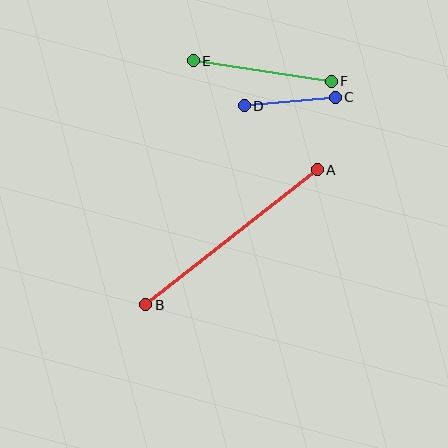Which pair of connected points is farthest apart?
Points A and B are farthest apart.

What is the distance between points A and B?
The distance is approximately 218 pixels.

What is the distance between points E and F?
The distance is approximately 140 pixels.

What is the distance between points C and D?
The distance is approximately 91 pixels.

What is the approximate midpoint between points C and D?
The midpoint is at approximately (290, 102) pixels.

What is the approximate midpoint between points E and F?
The midpoint is at approximately (262, 71) pixels.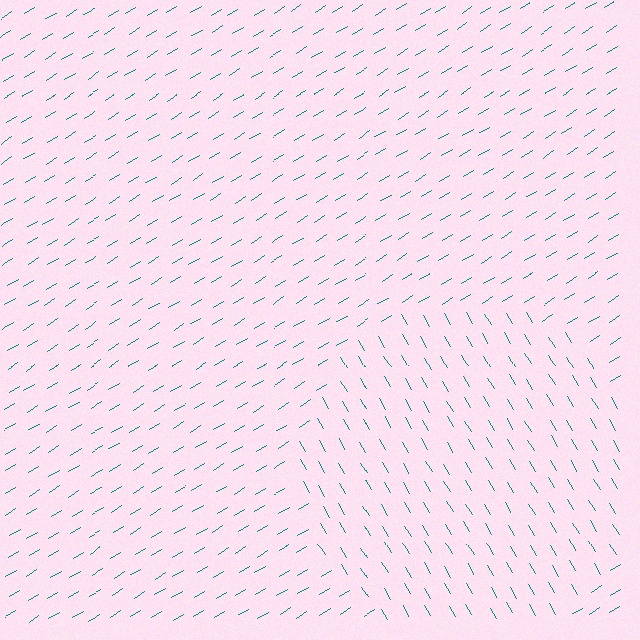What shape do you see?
I see a circle.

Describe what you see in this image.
The image is filled with small teal line segments. A circle region in the image has lines oriented differently from the surrounding lines, creating a visible texture boundary.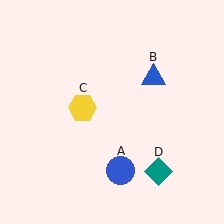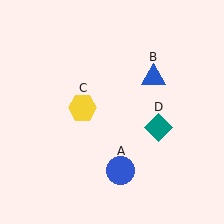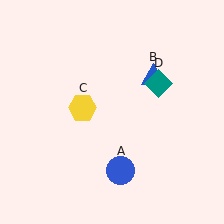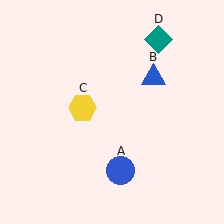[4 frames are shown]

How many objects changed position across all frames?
1 object changed position: teal diamond (object D).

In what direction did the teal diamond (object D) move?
The teal diamond (object D) moved up.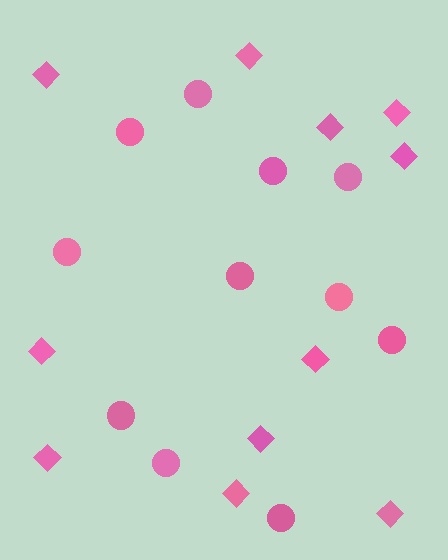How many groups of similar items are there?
There are 2 groups: one group of diamonds (11) and one group of circles (11).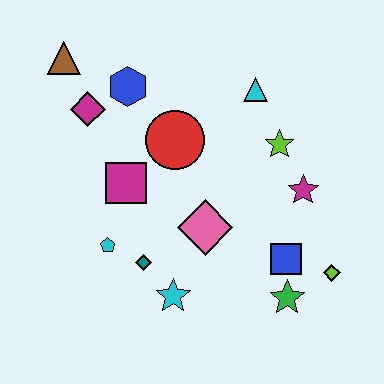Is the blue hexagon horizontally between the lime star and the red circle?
No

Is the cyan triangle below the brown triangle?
Yes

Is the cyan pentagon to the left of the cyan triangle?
Yes